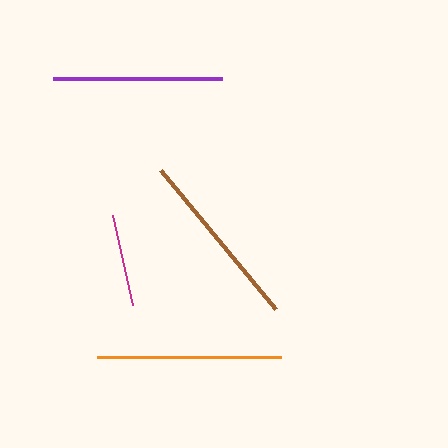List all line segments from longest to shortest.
From longest to shortest: orange, brown, purple, magenta.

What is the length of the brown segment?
The brown segment is approximately 180 pixels long.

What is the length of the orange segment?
The orange segment is approximately 184 pixels long.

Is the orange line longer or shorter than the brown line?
The orange line is longer than the brown line.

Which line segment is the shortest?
The magenta line is the shortest at approximately 92 pixels.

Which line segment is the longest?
The orange line is the longest at approximately 184 pixels.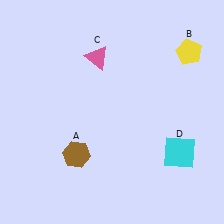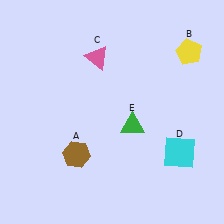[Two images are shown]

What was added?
A green triangle (E) was added in Image 2.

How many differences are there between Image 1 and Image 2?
There is 1 difference between the two images.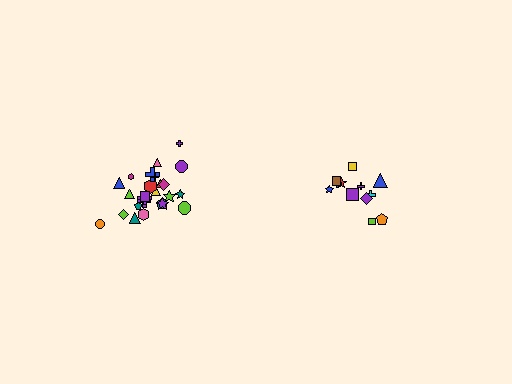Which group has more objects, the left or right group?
The left group.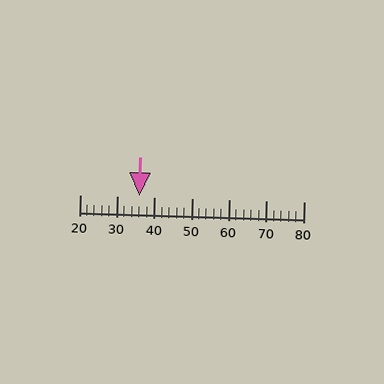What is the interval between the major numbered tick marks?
The major tick marks are spaced 10 units apart.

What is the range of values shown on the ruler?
The ruler shows values from 20 to 80.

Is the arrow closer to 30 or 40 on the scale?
The arrow is closer to 40.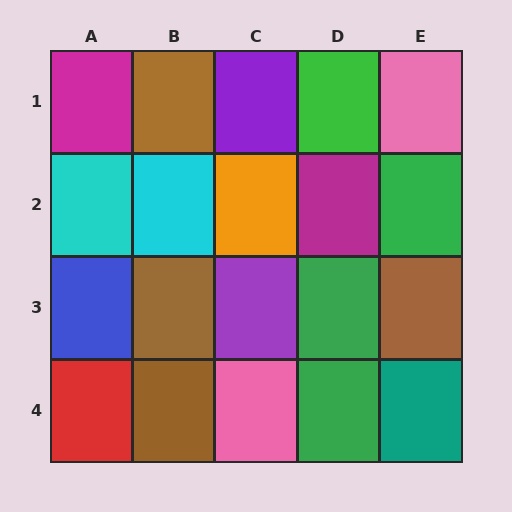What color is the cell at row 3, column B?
Brown.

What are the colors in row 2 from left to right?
Cyan, cyan, orange, magenta, green.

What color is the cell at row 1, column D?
Green.